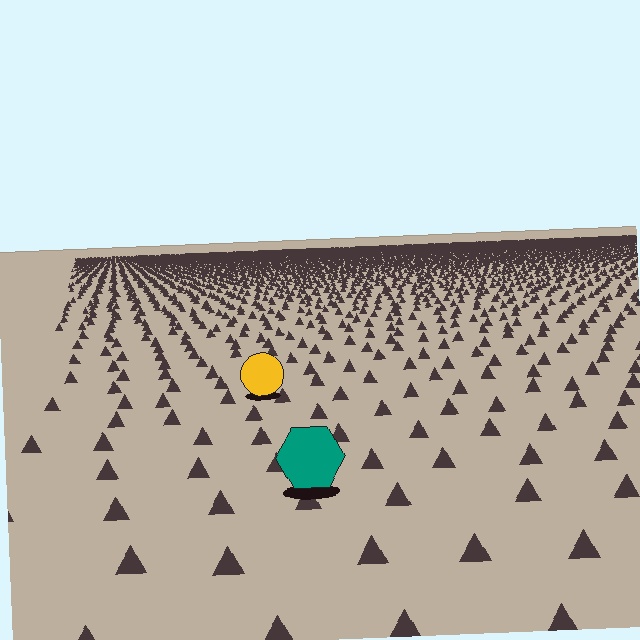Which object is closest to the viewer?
The teal hexagon is closest. The texture marks near it are larger and more spread out.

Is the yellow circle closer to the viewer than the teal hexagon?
No. The teal hexagon is closer — you can tell from the texture gradient: the ground texture is coarser near it.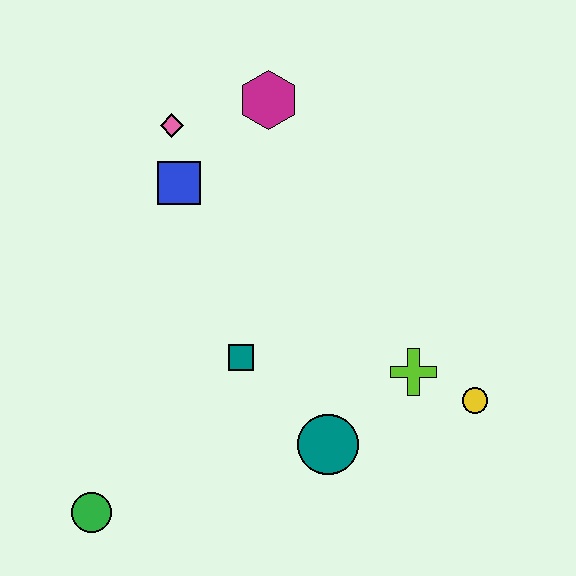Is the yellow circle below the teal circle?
No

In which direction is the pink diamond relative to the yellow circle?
The pink diamond is to the left of the yellow circle.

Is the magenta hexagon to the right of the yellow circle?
No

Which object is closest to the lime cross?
The yellow circle is closest to the lime cross.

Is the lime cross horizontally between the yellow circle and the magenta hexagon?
Yes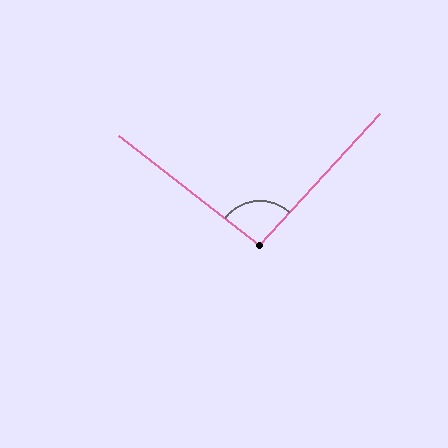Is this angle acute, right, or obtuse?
It is approximately a right angle.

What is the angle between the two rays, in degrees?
Approximately 95 degrees.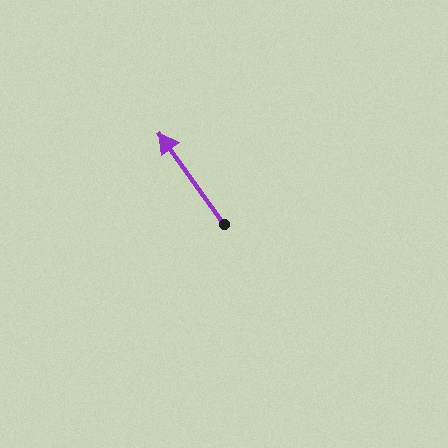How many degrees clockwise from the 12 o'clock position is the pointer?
Approximately 325 degrees.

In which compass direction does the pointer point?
Northwest.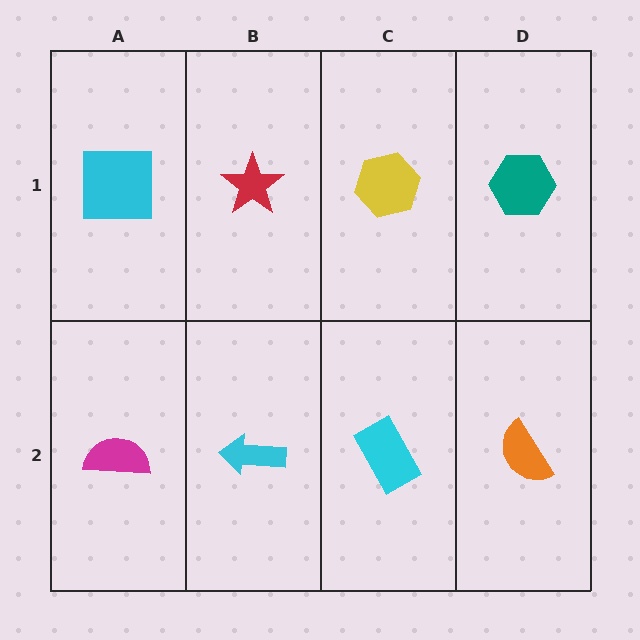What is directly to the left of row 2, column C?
A cyan arrow.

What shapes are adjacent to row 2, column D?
A teal hexagon (row 1, column D), a cyan rectangle (row 2, column C).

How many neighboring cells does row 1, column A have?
2.